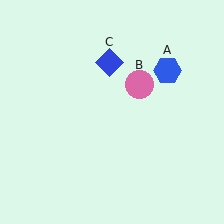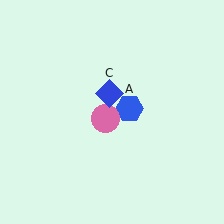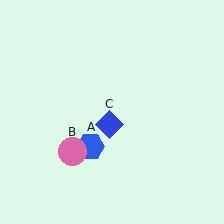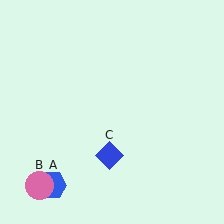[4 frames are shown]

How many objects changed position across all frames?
3 objects changed position: blue hexagon (object A), pink circle (object B), blue diamond (object C).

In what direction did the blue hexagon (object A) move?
The blue hexagon (object A) moved down and to the left.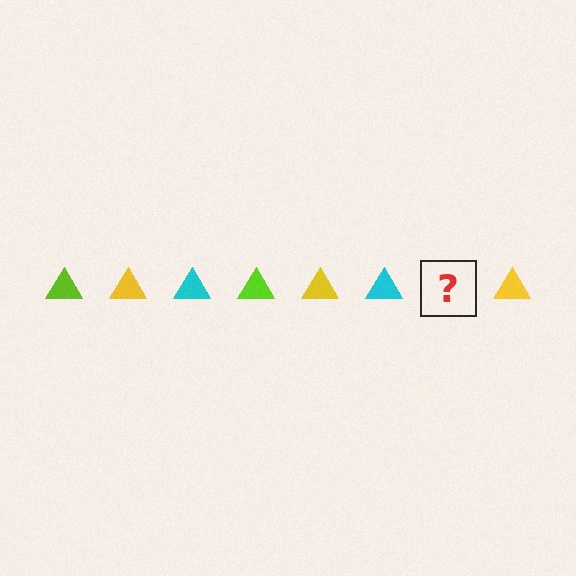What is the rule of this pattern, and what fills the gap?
The rule is that the pattern cycles through lime, yellow, cyan triangles. The gap should be filled with a lime triangle.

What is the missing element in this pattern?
The missing element is a lime triangle.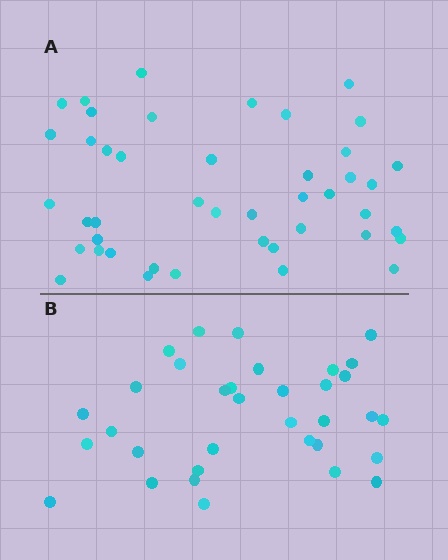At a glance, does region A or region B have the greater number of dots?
Region A (the top region) has more dots.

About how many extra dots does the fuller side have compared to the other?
Region A has roughly 10 or so more dots than region B.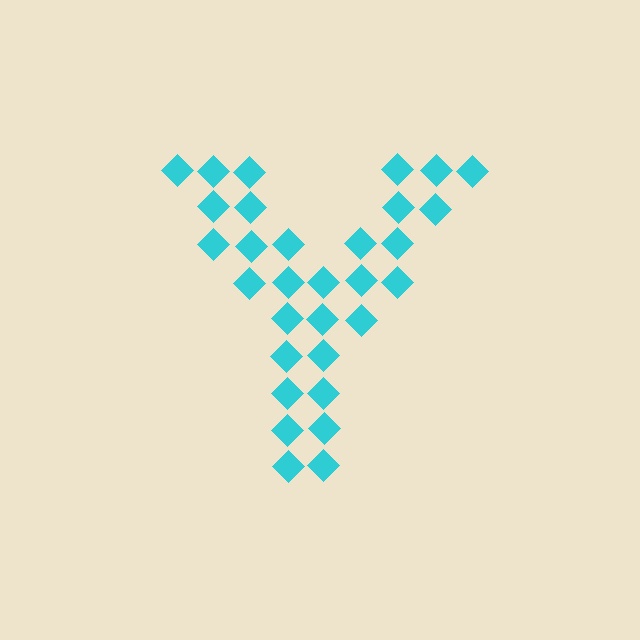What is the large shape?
The large shape is the letter Y.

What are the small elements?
The small elements are diamonds.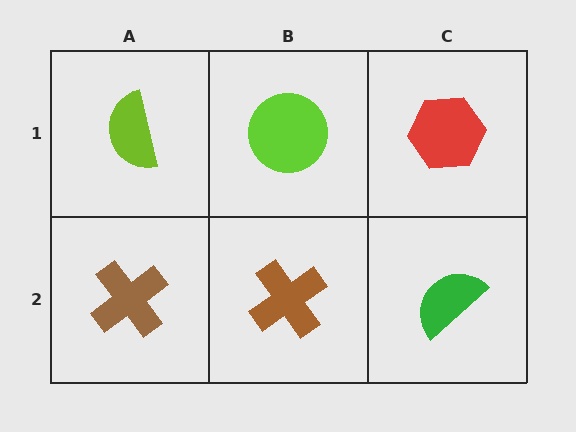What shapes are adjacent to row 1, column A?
A brown cross (row 2, column A), a lime circle (row 1, column B).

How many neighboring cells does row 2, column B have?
3.